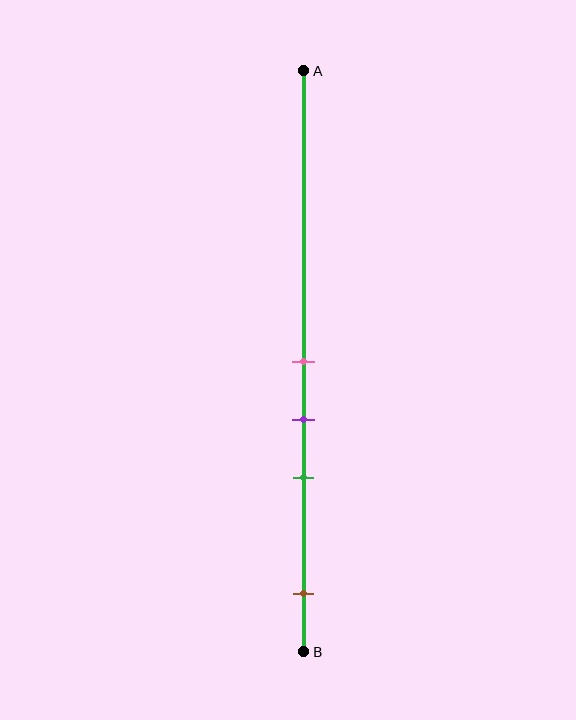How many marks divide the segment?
There are 4 marks dividing the segment.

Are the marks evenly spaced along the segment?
No, the marks are not evenly spaced.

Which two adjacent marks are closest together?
The pink and purple marks are the closest adjacent pair.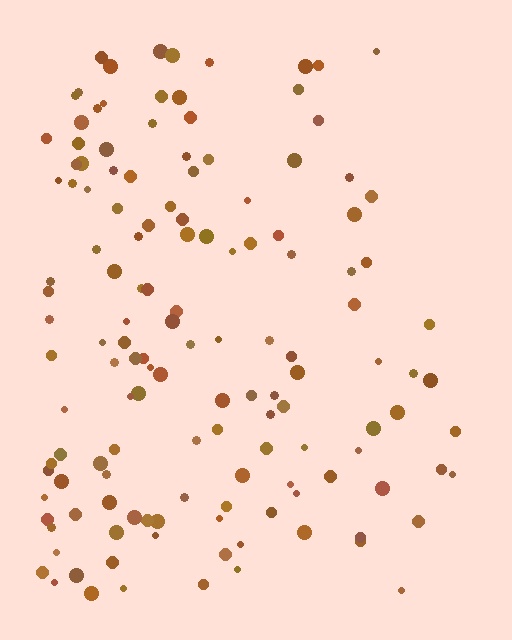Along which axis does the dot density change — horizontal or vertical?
Horizontal.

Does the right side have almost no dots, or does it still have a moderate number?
Still a moderate number, just noticeably fewer than the left.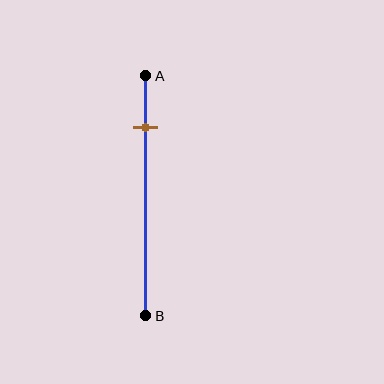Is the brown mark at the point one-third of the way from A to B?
No, the mark is at about 20% from A, not at the 33% one-third point.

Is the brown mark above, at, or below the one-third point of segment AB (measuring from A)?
The brown mark is above the one-third point of segment AB.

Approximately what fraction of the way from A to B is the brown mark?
The brown mark is approximately 20% of the way from A to B.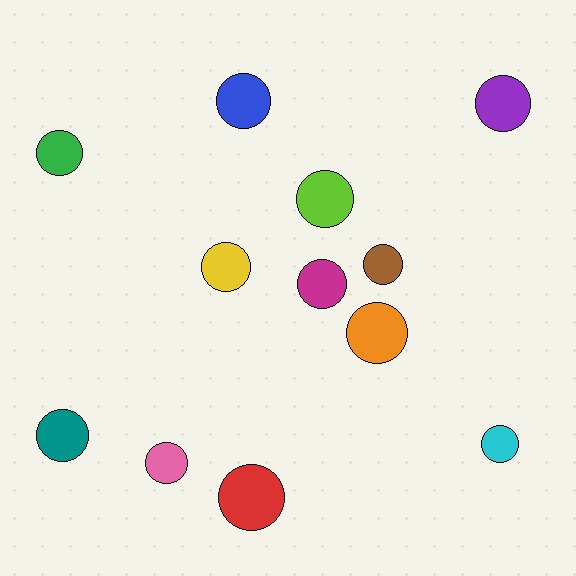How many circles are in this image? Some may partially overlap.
There are 12 circles.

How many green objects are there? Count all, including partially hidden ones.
There is 1 green object.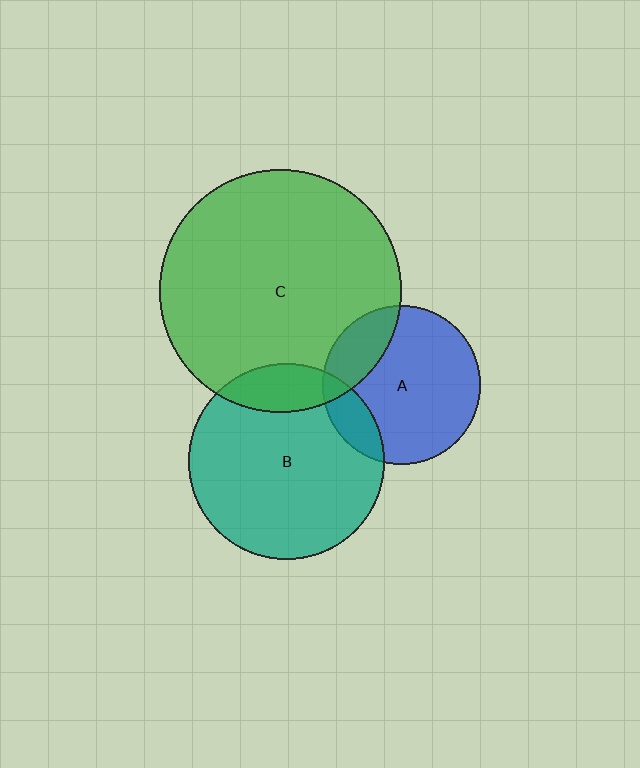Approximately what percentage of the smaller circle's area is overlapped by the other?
Approximately 15%.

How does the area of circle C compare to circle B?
Approximately 1.5 times.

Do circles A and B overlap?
Yes.